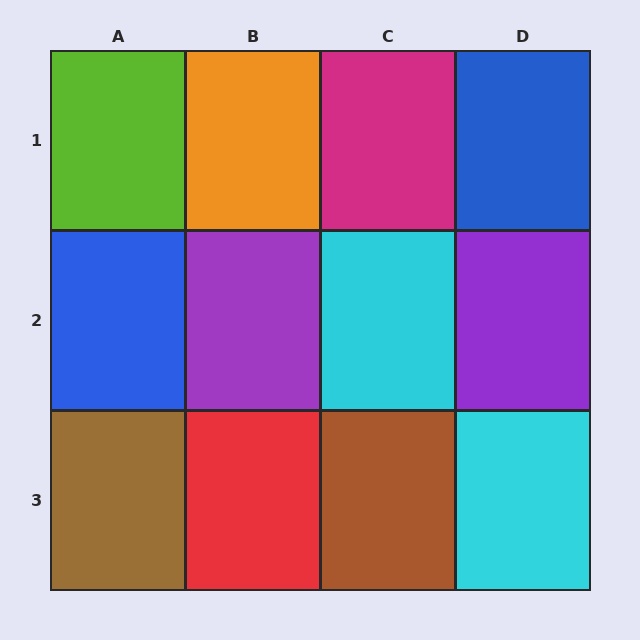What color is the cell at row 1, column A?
Lime.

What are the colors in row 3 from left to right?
Brown, red, brown, cyan.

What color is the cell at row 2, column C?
Cyan.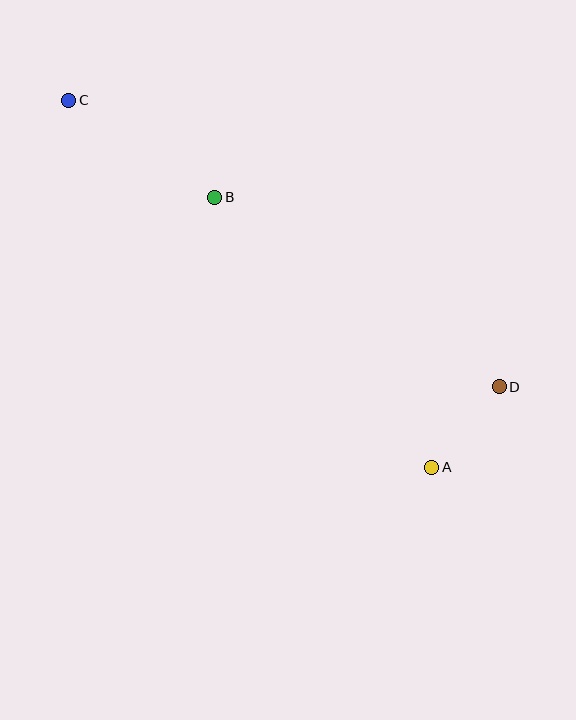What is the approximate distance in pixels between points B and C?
The distance between B and C is approximately 175 pixels.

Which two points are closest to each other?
Points A and D are closest to each other.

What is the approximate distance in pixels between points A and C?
The distance between A and C is approximately 516 pixels.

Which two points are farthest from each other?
Points C and D are farthest from each other.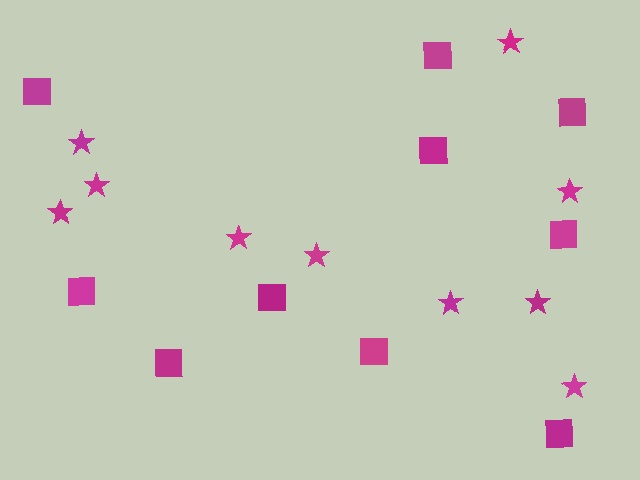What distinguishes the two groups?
There are 2 groups: one group of stars (10) and one group of squares (10).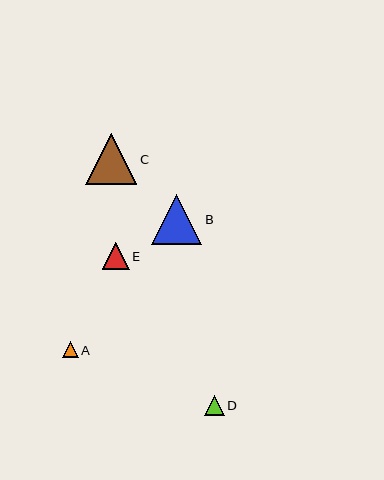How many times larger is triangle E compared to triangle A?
Triangle E is approximately 1.7 times the size of triangle A.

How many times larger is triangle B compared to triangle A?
Triangle B is approximately 3.2 times the size of triangle A.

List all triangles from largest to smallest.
From largest to smallest: C, B, E, D, A.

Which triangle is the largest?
Triangle C is the largest with a size of approximately 51 pixels.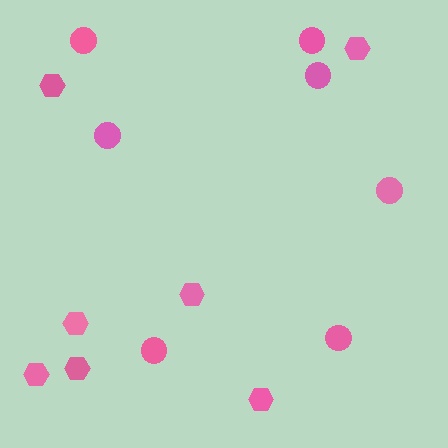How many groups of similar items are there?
There are 2 groups: one group of hexagons (7) and one group of circles (7).